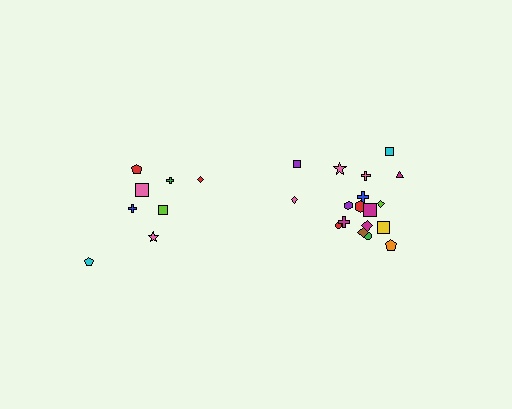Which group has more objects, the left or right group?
The right group.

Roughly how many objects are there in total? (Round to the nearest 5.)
Roughly 25 objects in total.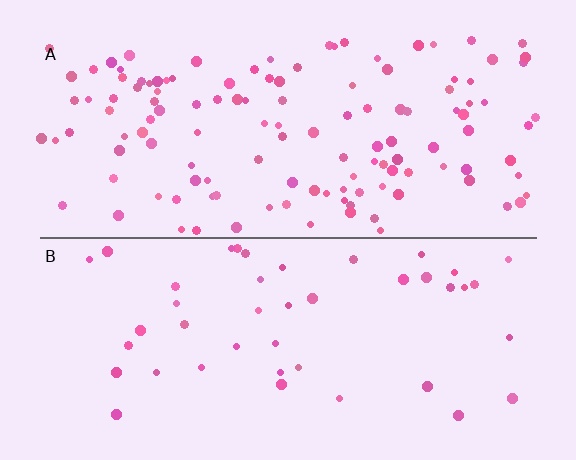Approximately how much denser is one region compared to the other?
Approximately 2.9× — region A over region B.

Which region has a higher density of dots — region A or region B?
A (the top).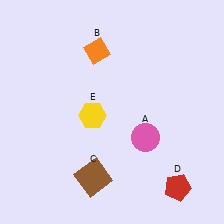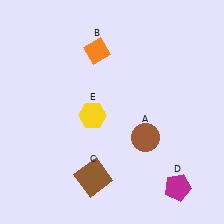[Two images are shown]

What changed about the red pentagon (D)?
In Image 1, D is red. In Image 2, it changed to magenta.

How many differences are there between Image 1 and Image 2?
There are 2 differences between the two images.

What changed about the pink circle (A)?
In Image 1, A is pink. In Image 2, it changed to brown.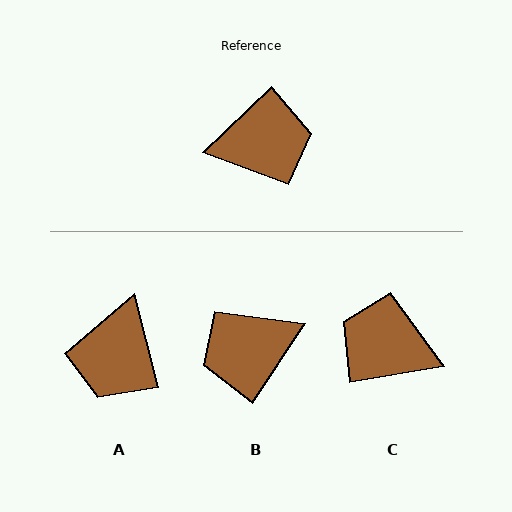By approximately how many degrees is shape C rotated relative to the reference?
Approximately 146 degrees counter-clockwise.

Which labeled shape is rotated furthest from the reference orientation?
B, about 168 degrees away.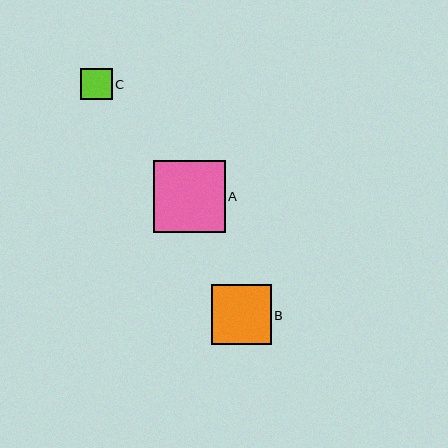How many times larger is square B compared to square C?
Square B is approximately 1.9 times the size of square C.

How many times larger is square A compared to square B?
Square A is approximately 1.2 times the size of square B.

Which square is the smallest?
Square C is the smallest with a size of approximately 32 pixels.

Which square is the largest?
Square A is the largest with a size of approximately 72 pixels.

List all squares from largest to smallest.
From largest to smallest: A, B, C.